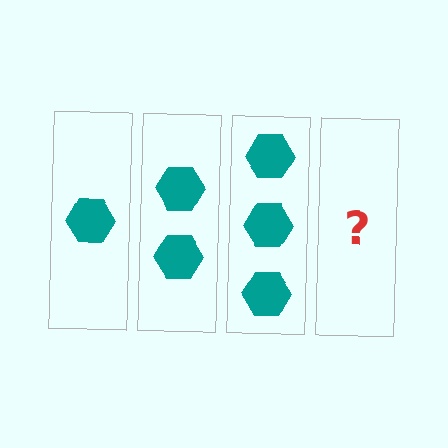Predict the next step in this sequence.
The next step is 4 hexagons.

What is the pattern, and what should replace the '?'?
The pattern is that each step adds one more hexagon. The '?' should be 4 hexagons.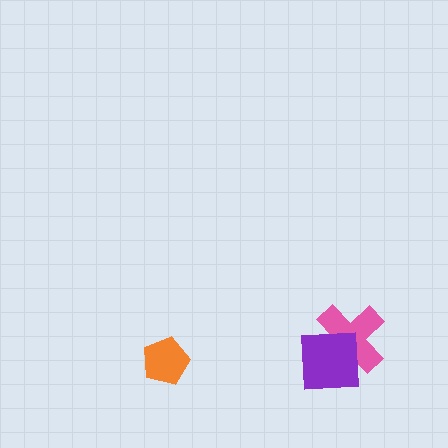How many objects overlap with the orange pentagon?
0 objects overlap with the orange pentagon.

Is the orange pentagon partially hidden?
No, no other shape covers it.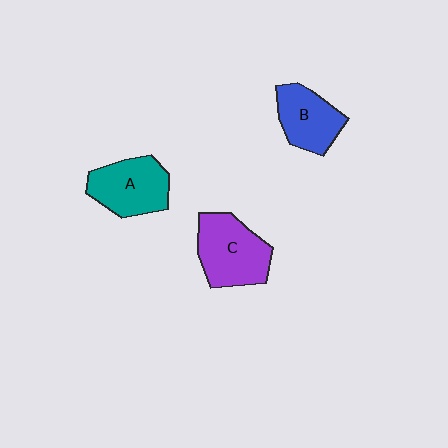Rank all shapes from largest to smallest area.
From largest to smallest: C (purple), A (teal), B (blue).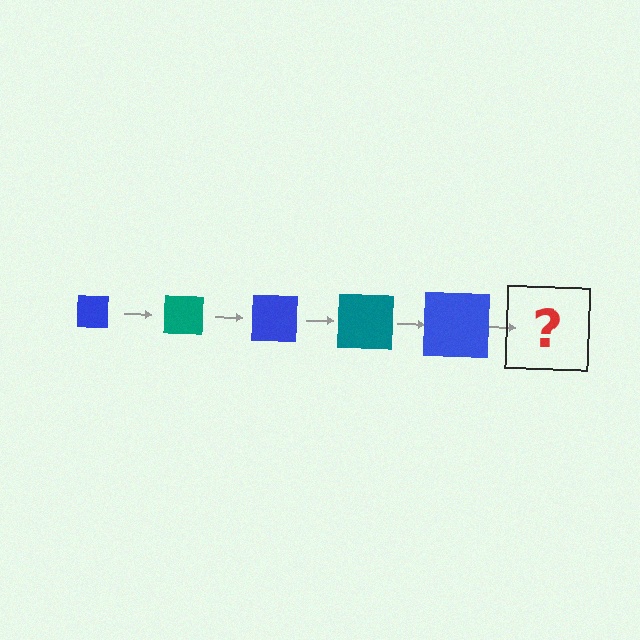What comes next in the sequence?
The next element should be a teal square, larger than the previous one.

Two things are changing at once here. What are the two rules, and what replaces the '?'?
The two rules are that the square grows larger each step and the color cycles through blue and teal. The '?' should be a teal square, larger than the previous one.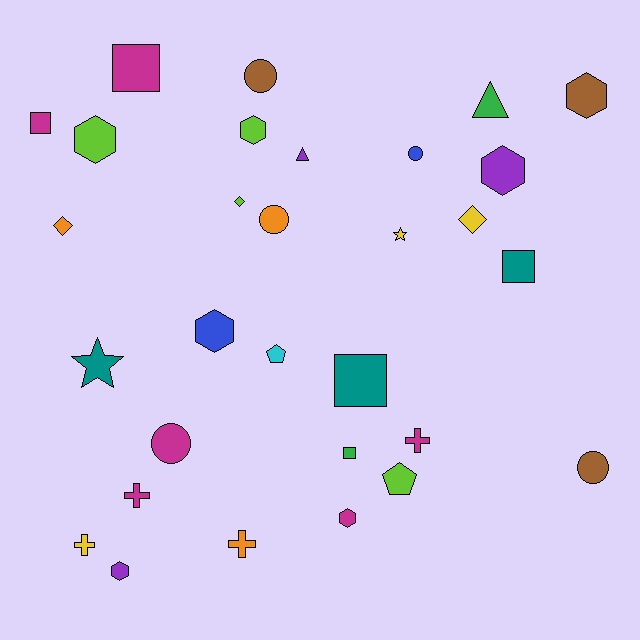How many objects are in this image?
There are 30 objects.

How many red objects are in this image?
There are no red objects.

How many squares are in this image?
There are 5 squares.